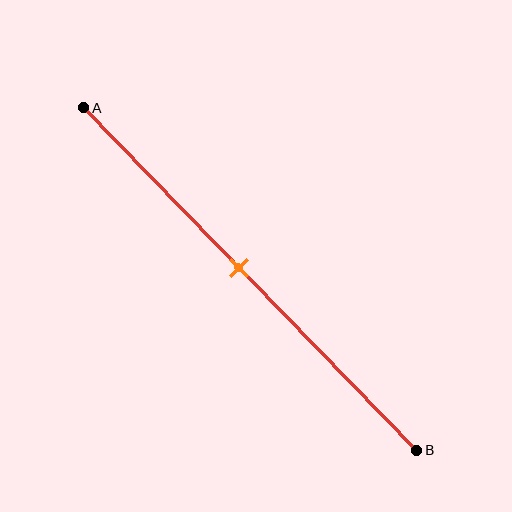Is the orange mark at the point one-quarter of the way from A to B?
No, the mark is at about 45% from A, not at the 25% one-quarter point.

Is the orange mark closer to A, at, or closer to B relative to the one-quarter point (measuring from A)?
The orange mark is closer to point B than the one-quarter point of segment AB.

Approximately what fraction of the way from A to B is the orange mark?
The orange mark is approximately 45% of the way from A to B.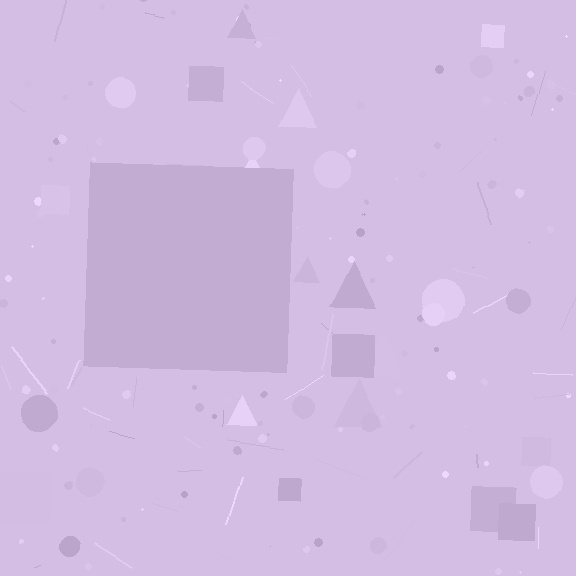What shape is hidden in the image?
A square is hidden in the image.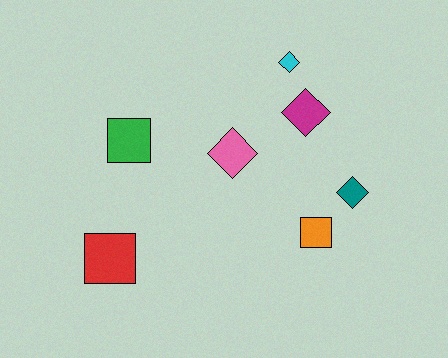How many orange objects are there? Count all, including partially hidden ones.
There is 1 orange object.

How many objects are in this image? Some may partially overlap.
There are 7 objects.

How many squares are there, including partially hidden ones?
There are 3 squares.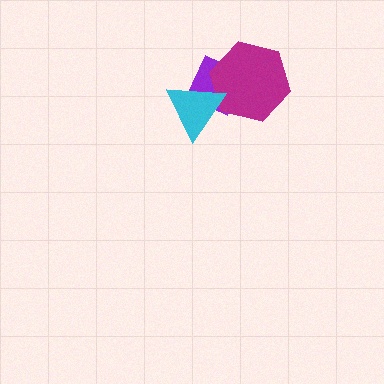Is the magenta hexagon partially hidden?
Yes, it is partially covered by another shape.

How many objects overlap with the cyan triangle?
2 objects overlap with the cyan triangle.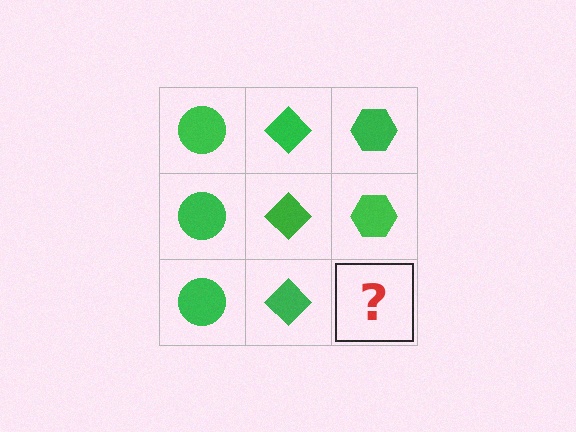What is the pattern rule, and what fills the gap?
The rule is that each column has a consistent shape. The gap should be filled with a green hexagon.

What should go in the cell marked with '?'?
The missing cell should contain a green hexagon.